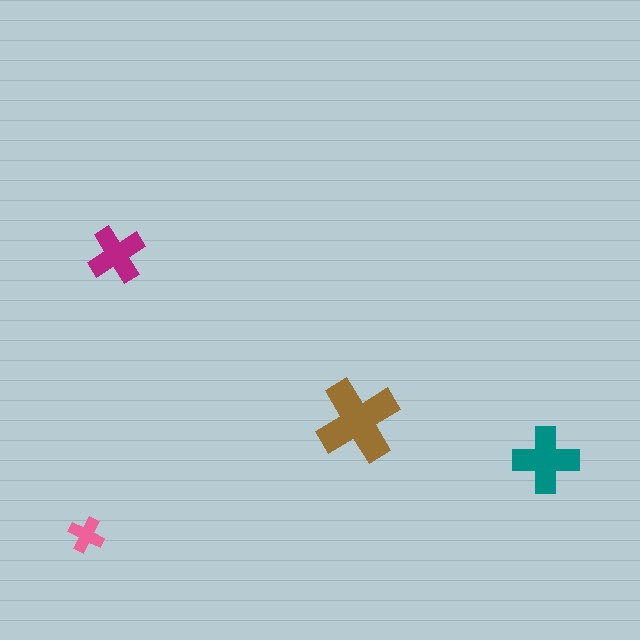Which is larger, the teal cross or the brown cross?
The brown one.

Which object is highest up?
The magenta cross is topmost.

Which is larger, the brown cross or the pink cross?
The brown one.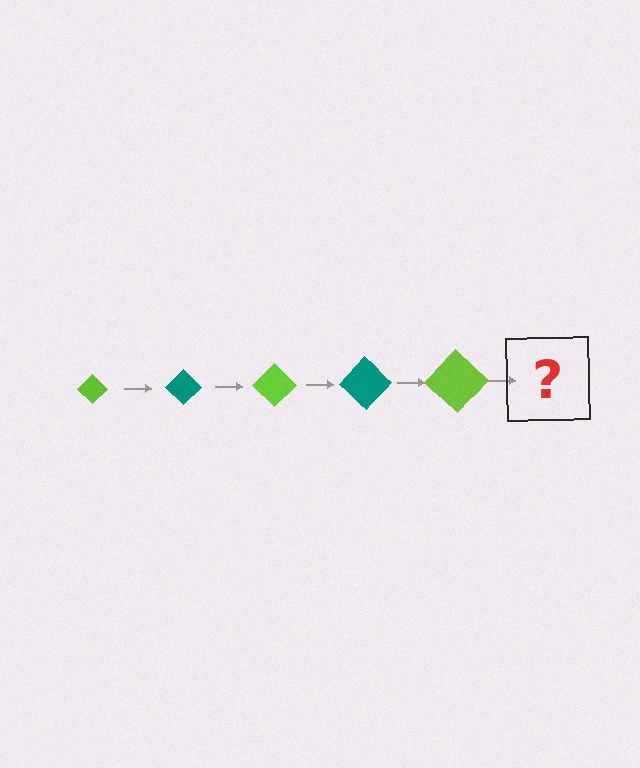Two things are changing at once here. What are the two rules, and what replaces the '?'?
The two rules are that the diamond grows larger each step and the color cycles through lime and teal. The '?' should be a teal diamond, larger than the previous one.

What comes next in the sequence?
The next element should be a teal diamond, larger than the previous one.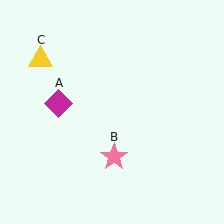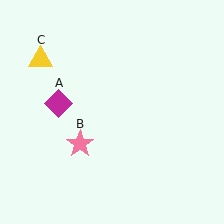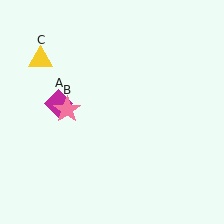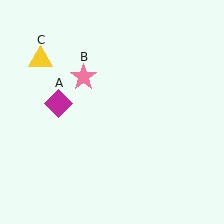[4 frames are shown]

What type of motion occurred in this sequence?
The pink star (object B) rotated clockwise around the center of the scene.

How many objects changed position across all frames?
1 object changed position: pink star (object B).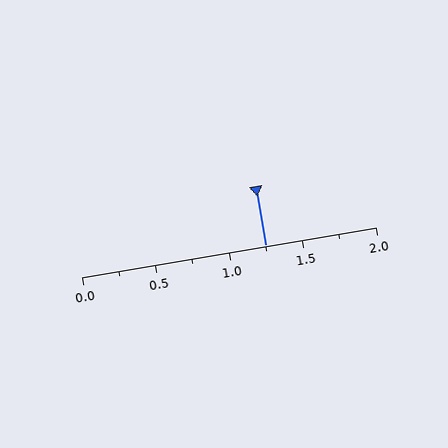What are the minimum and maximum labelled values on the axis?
The axis runs from 0.0 to 2.0.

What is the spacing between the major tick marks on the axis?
The major ticks are spaced 0.5 apart.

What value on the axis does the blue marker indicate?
The marker indicates approximately 1.25.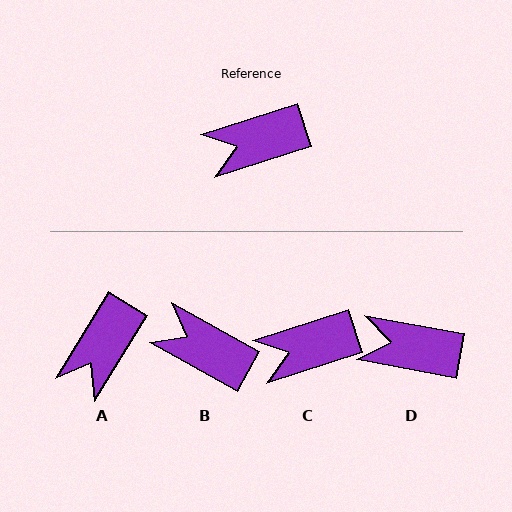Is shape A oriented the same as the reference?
No, it is off by about 41 degrees.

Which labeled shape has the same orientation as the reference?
C.